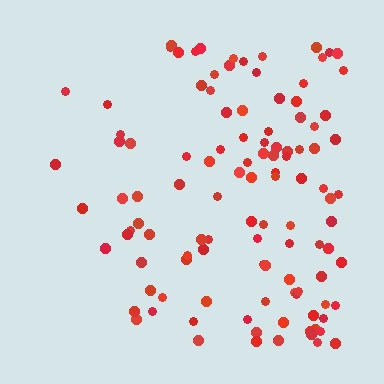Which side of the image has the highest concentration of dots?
The right.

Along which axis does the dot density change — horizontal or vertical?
Horizontal.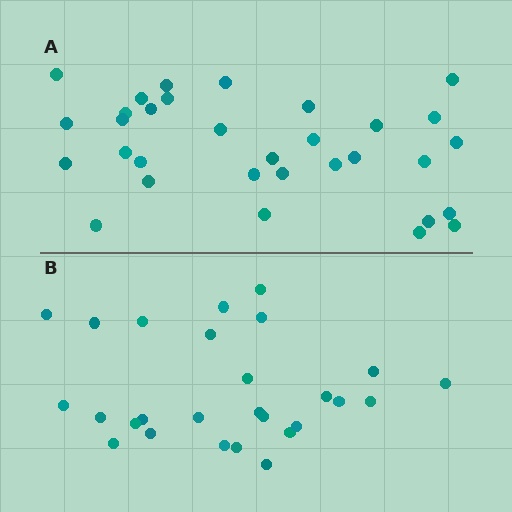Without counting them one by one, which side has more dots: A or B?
Region A (the top region) has more dots.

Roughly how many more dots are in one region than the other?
Region A has about 5 more dots than region B.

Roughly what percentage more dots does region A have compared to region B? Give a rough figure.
About 20% more.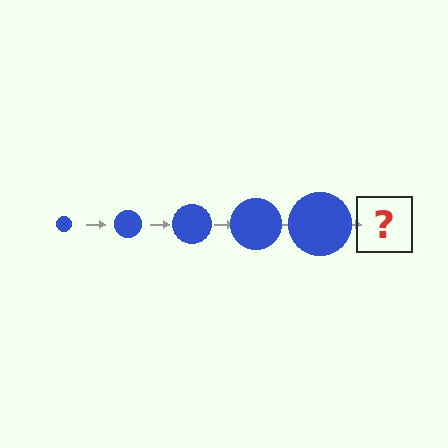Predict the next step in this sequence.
The next step is a blue circle, larger than the previous one.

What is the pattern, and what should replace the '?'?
The pattern is that the circle gets progressively larger each step. The '?' should be a blue circle, larger than the previous one.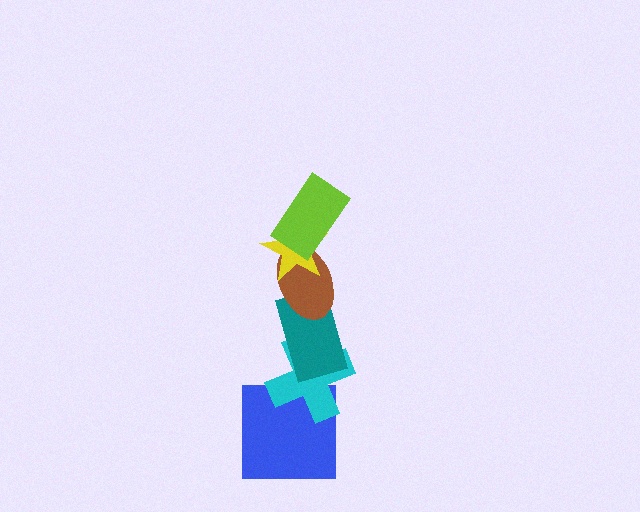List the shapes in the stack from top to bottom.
From top to bottom: the lime rectangle, the yellow star, the brown ellipse, the teal rectangle, the cyan cross, the blue square.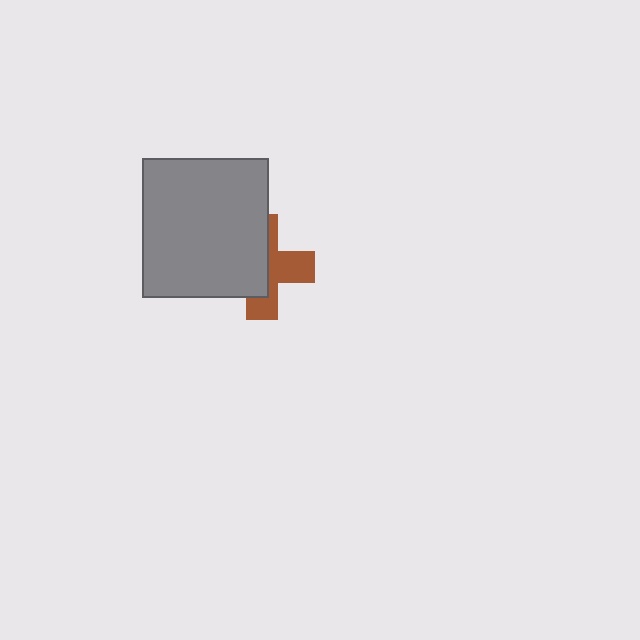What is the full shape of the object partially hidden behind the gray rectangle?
The partially hidden object is a brown cross.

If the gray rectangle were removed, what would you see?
You would see the complete brown cross.